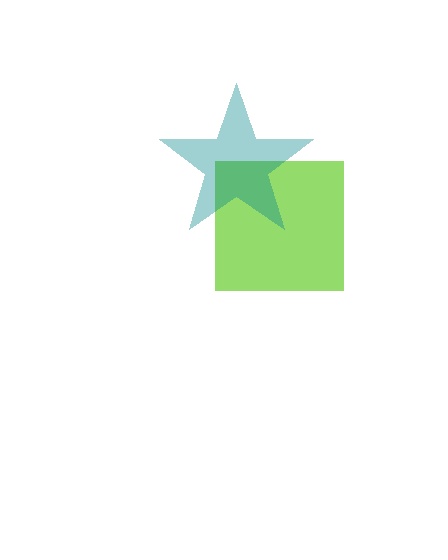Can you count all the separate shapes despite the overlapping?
Yes, there are 2 separate shapes.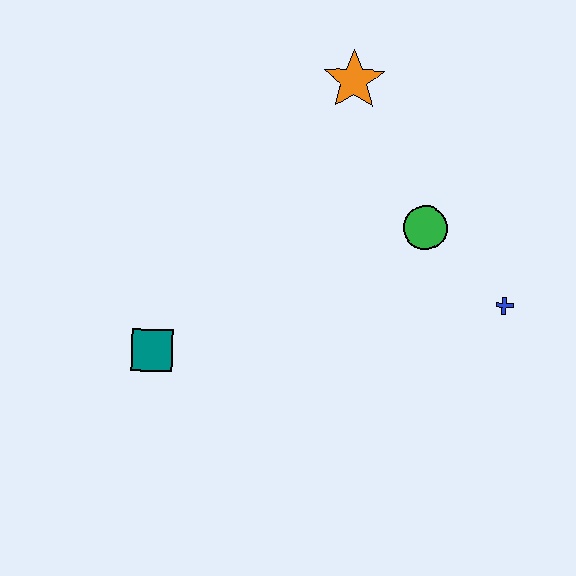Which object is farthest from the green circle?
The teal square is farthest from the green circle.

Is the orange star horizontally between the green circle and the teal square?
Yes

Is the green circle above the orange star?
No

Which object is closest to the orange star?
The green circle is closest to the orange star.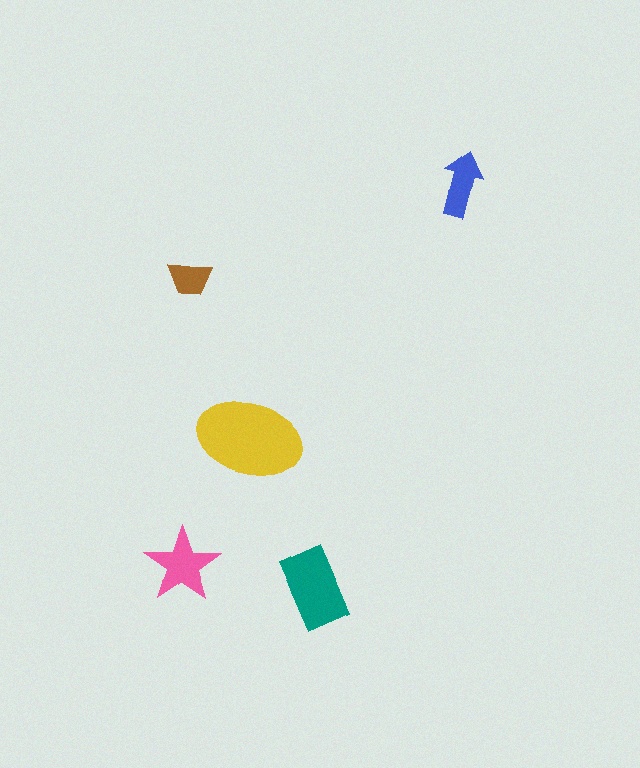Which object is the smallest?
The brown trapezoid.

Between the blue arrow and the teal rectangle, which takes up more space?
The teal rectangle.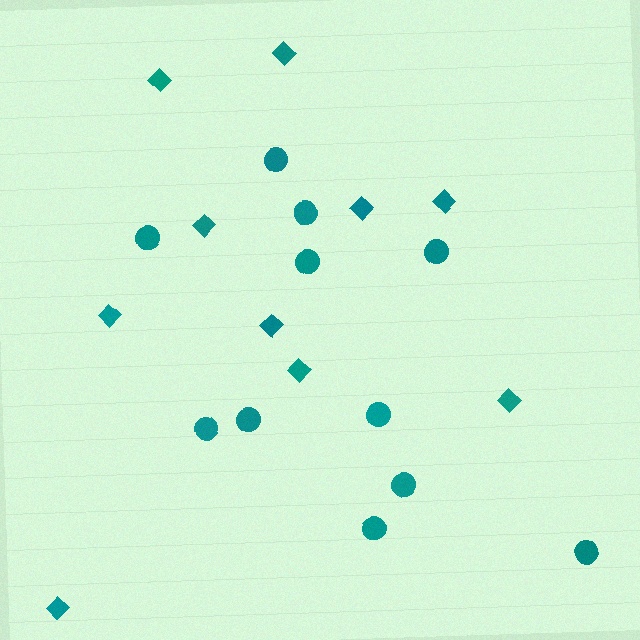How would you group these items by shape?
There are 2 groups: one group of circles (11) and one group of diamonds (10).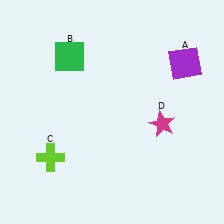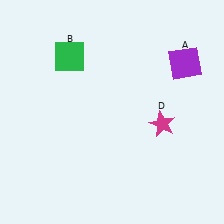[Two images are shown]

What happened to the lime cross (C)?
The lime cross (C) was removed in Image 2. It was in the bottom-left area of Image 1.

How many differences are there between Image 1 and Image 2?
There is 1 difference between the two images.